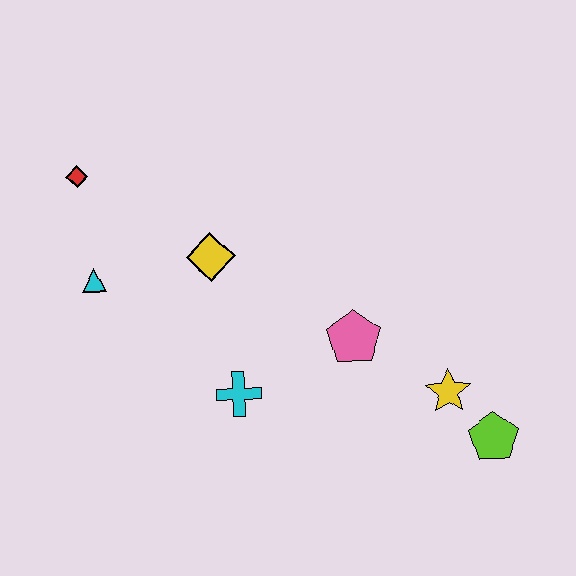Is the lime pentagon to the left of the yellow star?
No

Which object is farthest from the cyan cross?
The red diamond is farthest from the cyan cross.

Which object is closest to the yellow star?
The lime pentagon is closest to the yellow star.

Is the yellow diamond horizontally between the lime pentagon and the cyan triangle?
Yes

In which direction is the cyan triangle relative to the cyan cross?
The cyan triangle is to the left of the cyan cross.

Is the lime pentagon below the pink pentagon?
Yes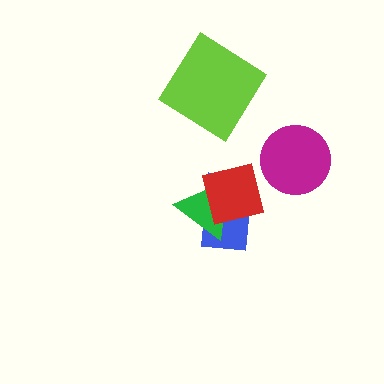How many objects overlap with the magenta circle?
0 objects overlap with the magenta circle.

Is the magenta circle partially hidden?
No, no other shape covers it.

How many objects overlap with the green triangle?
2 objects overlap with the green triangle.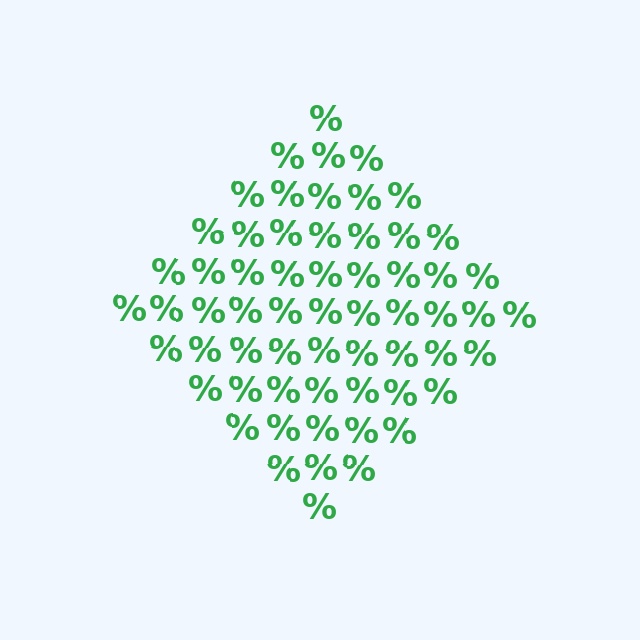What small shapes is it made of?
It is made of small percent signs.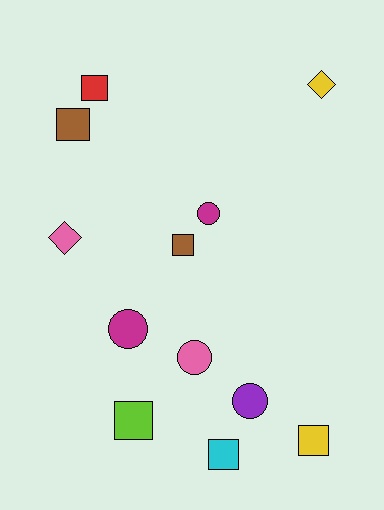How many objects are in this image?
There are 12 objects.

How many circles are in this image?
There are 4 circles.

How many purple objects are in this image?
There is 1 purple object.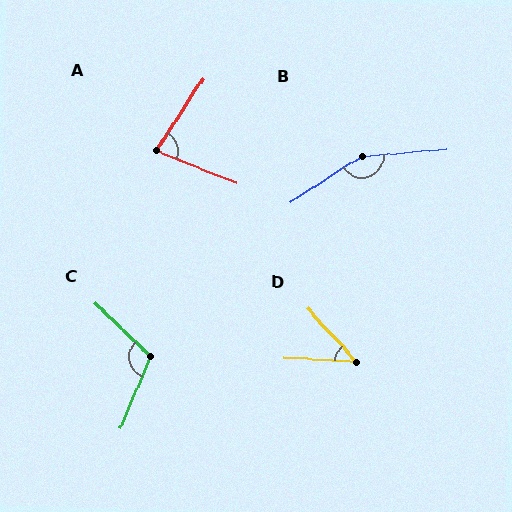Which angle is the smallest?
D, at approximately 44 degrees.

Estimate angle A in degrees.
Approximately 78 degrees.